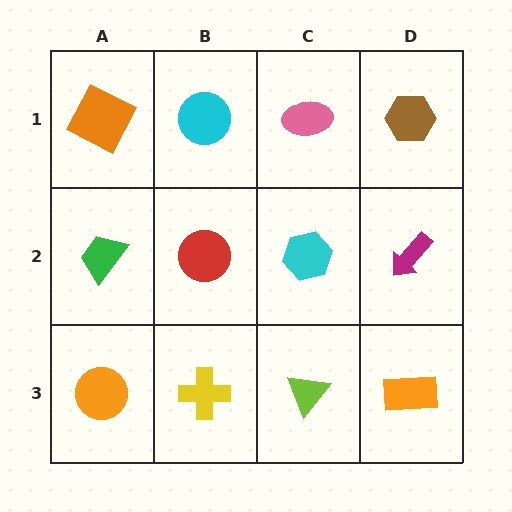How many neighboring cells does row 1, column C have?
3.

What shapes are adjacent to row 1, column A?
A green trapezoid (row 2, column A), a cyan circle (row 1, column B).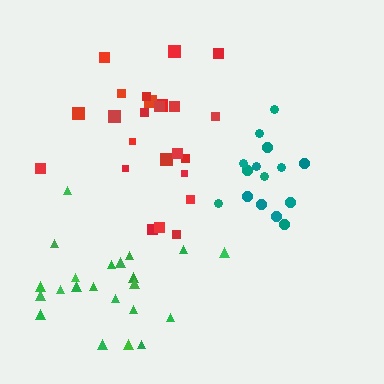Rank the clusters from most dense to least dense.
teal, green, red.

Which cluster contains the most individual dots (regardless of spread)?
Red (24).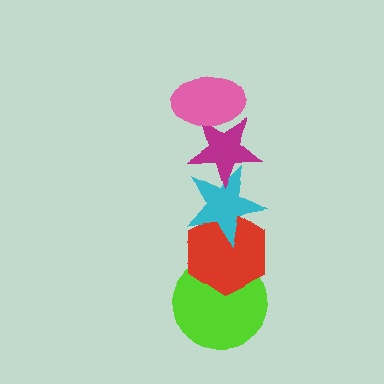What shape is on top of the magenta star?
The pink ellipse is on top of the magenta star.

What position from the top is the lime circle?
The lime circle is 5th from the top.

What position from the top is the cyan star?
The cyan star is 3rd from the top.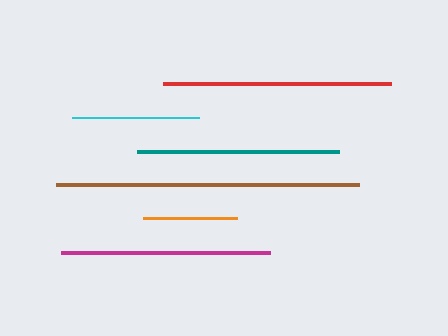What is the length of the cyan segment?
The cyan segment is approximately 128 pixels long.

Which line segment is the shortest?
The orange line is the shortest at approximately 94 pixels.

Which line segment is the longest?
The brown line is the longest at approximately 303 pixels.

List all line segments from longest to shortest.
From longest to shortest: brown, red, magenta, teal, cyan, orange.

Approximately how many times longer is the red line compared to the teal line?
The red line is approximately 1.1 times the length of the teal line.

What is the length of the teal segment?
The teal segment is approximately 202 pixels long.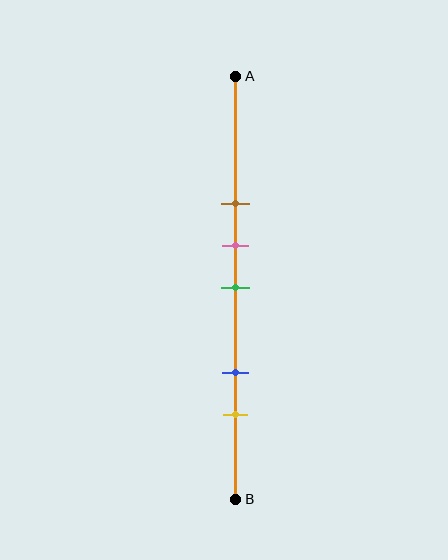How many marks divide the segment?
There are 5 marks dividing the segment.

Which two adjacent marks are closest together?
The pink and green marks are the closest adjacent pair.